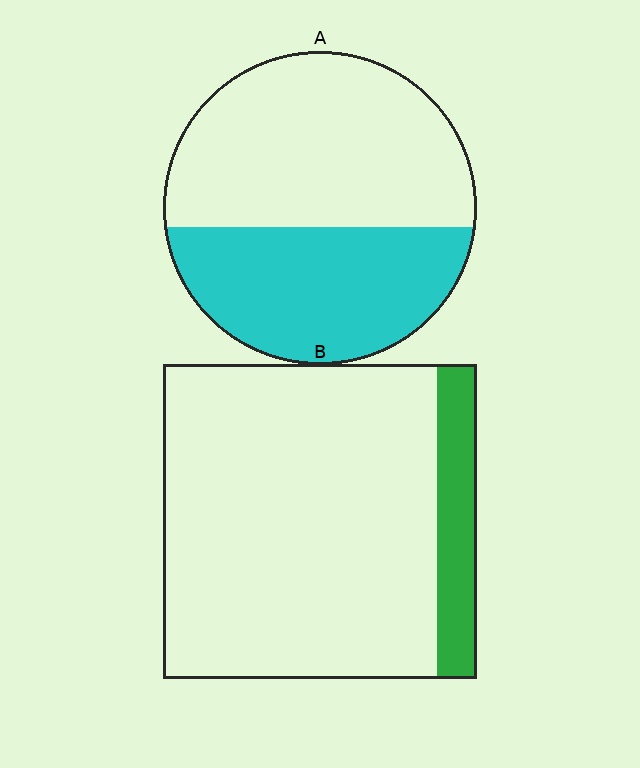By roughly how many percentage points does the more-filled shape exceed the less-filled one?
By roughly 30 percentage points (A over B).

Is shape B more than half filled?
No.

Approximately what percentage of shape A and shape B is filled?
A is approximately 40% and B is approximately 15%.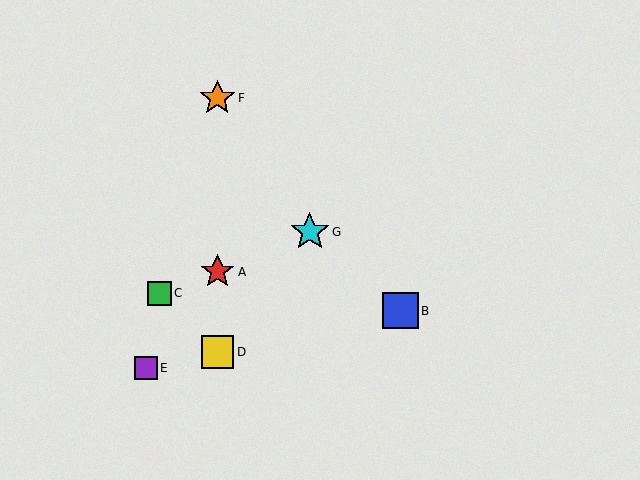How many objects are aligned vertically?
3 objects (A, D, F) are aligned vertically.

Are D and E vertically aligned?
No, D is at x≈217 and E is at x≈146.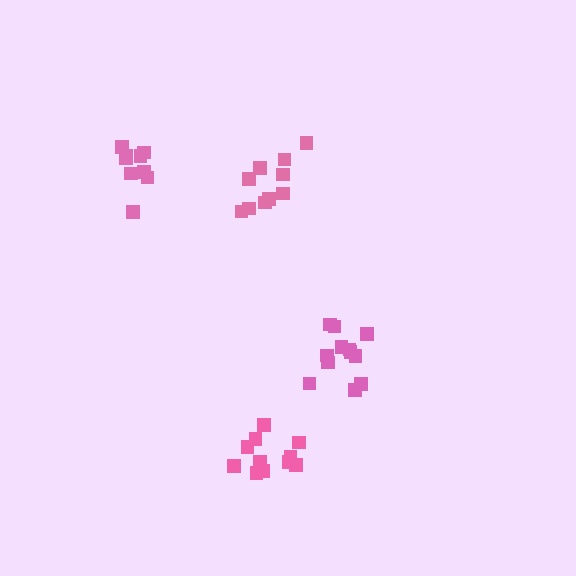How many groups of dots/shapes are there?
There are 4 groups.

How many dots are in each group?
Group 1: 12 dots, Group 2: 10 dots, Group 3: 10 dots, Group 4: 11 dots (43 total).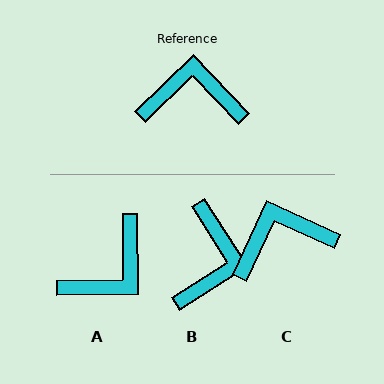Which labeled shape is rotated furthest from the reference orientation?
A, about 133 degrees away.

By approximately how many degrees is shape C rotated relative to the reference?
Approximately 22 degrees counter-clockwise.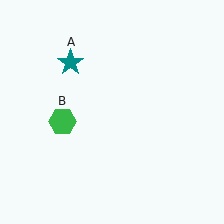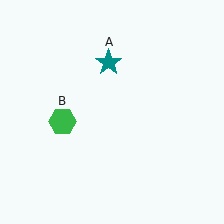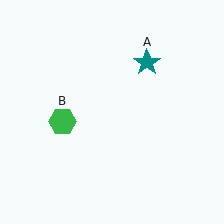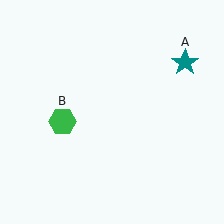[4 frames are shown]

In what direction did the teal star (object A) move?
The teal star (object A) moved right.